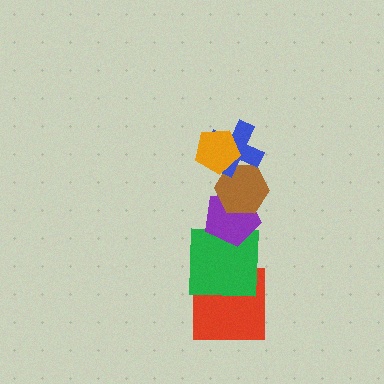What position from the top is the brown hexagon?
The brown hexagon is 3rd from the top.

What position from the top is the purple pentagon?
The purple pentagon is 4th from the top.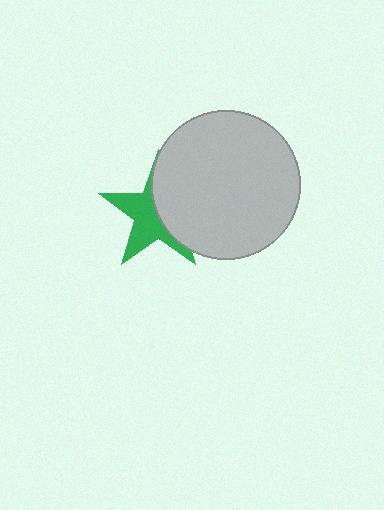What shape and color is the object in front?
The object in front is a light gray circle.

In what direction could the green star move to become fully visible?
The green star could move left. That would shift it out from behind the light gray circle entirely.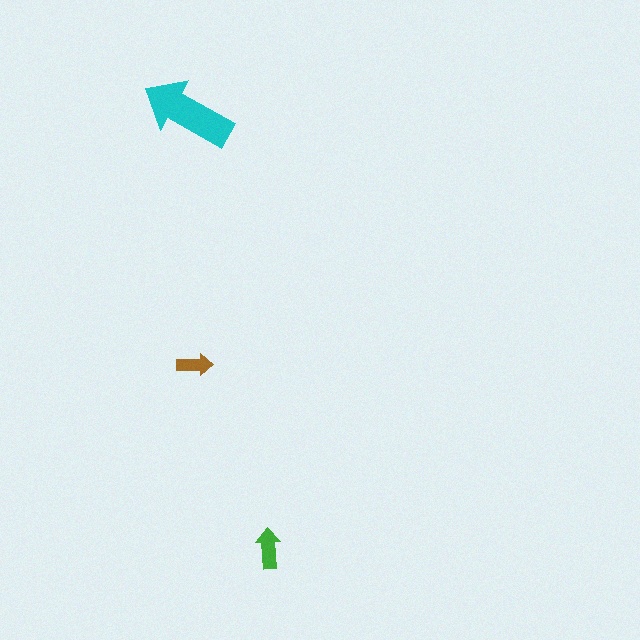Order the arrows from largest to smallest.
the cyan one, the green one, the brown one.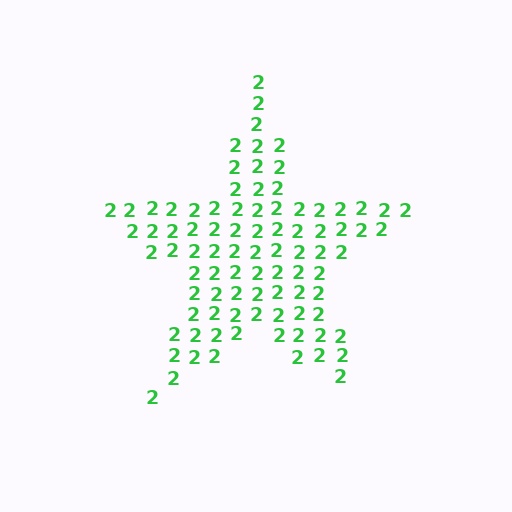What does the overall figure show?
The overall figure shows a star.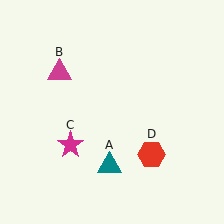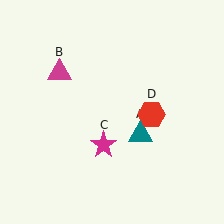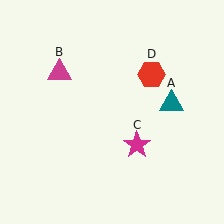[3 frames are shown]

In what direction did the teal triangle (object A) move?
The teal triangle (object A) moved up and to the right.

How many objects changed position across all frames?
3 objects changed position: teal triangle (object A), magenta star (object C), red hexagon (object D).